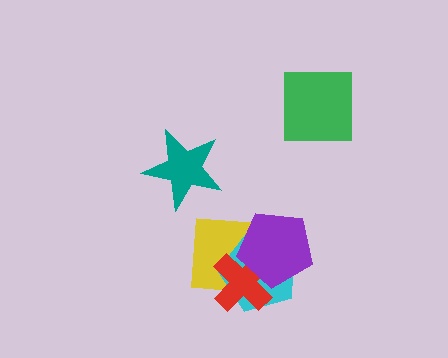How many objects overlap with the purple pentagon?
3 objects overlap with the purple pentagon.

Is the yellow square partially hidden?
Yes, it is partially covered by another shape.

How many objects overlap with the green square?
0 objects overlap with the green square.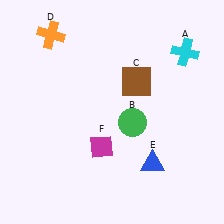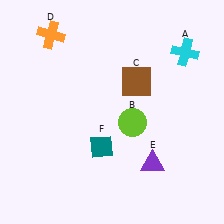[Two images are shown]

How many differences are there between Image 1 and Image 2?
There are 3 differences between the two images.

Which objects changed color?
B changed from green to lime. E changed from blue to purple. F changed from magenta to teal.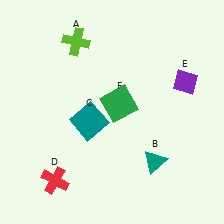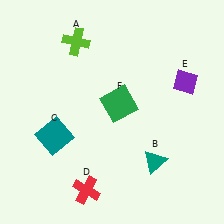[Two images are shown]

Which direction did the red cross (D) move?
The red cross (D) moved right.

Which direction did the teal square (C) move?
The teal square (C) moved left.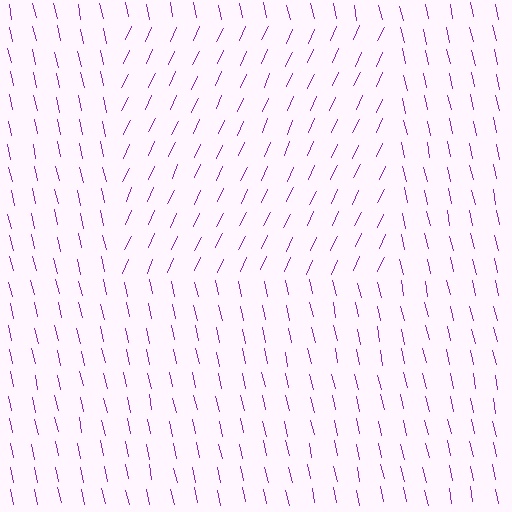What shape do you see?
I see a rectangle.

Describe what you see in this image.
The image is filled with small purple line segments. A rectangle region in the image has lines oriented differently from the surrounding lines, creating a visible texture boundary.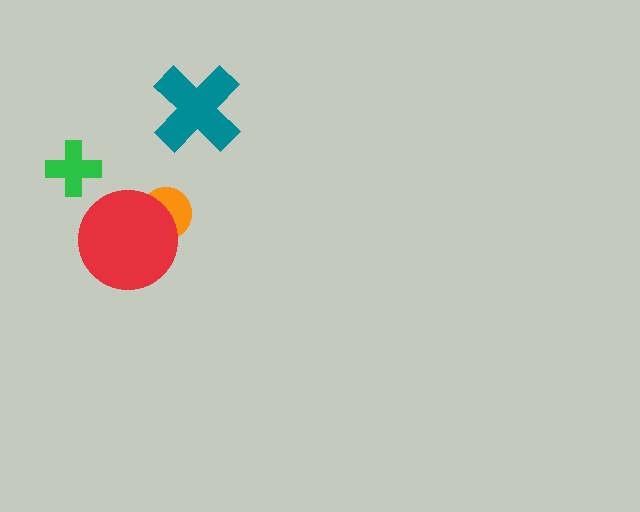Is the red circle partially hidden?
No, no other shape covers it.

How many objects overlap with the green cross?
0 objects overlap with the green cross.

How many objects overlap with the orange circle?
1 object overlaps with the orange circle.